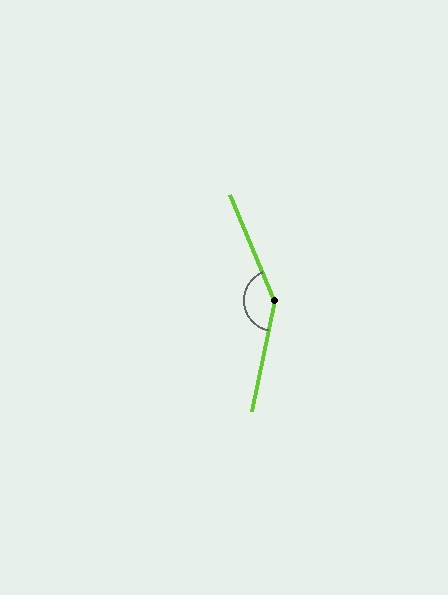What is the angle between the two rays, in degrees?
Approximately 146 degrees.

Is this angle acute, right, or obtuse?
It is obtuse.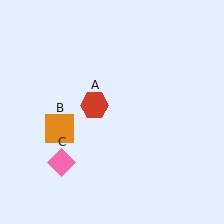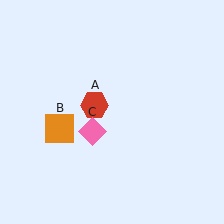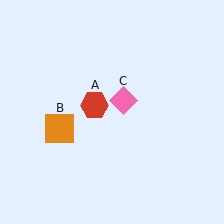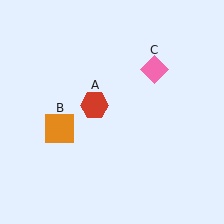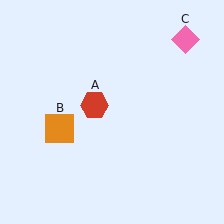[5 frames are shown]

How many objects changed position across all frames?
1 object changed position: pink diamond (object C).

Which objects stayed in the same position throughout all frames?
Red hexagon (object A) and orange square (object B) remained stationary.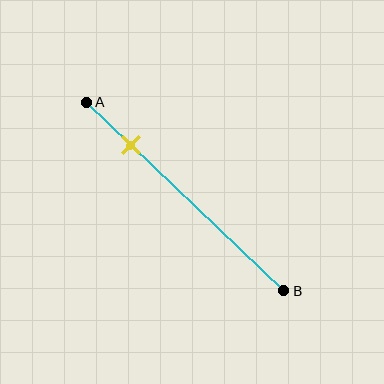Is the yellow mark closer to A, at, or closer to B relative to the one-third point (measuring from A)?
The yellow mark is closer to point A than the one-third point of segment AB.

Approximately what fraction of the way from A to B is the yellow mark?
The yellow mark is approximately 25% of the way from A to B.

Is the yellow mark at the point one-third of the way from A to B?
No, the mark is at about 25% from A, not at the 33% one-third point.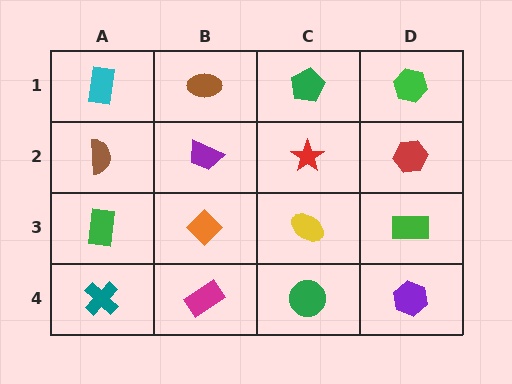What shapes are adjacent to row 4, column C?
A yellow ellipse (row 3, column C), a magenta rectangle (row 4, column B), a purple hexagon (row 4, column D).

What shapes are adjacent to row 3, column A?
A brown semicircle (row 2, column A), a teal cross (row 4, column A), an orange diamond (row 3, column B).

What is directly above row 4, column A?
A green rectangle.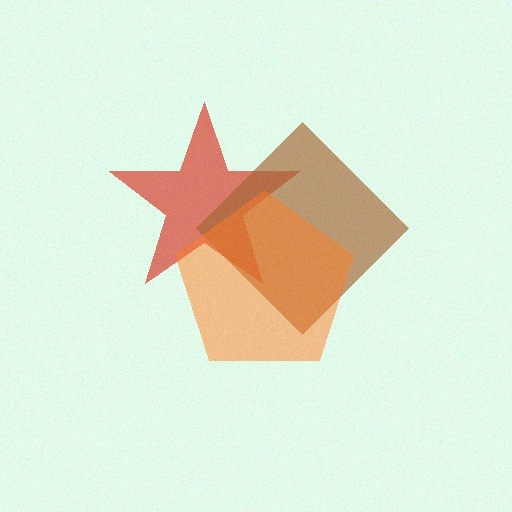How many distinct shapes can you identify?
There are 3 distinct shapes: a red star, a brown diamond, an orange pentagon.